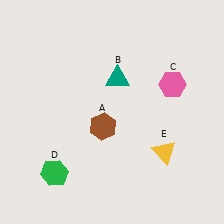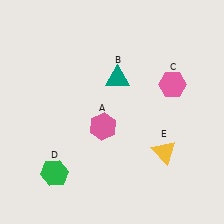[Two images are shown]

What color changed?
The hexagon (A) changed from brown in Image 1 to pink in Image 2.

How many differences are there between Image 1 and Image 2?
There is 1 difference between the two images.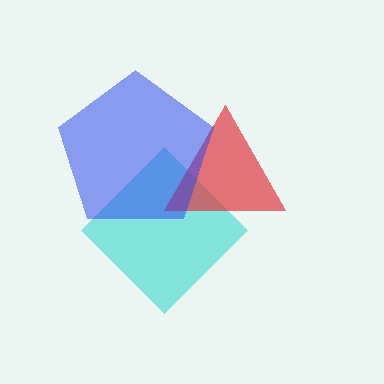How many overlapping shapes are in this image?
There are 3 overlapping shapes in the image.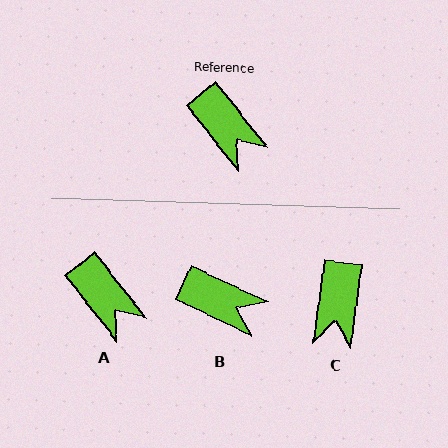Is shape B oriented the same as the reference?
No, it is off by about 26 degrees.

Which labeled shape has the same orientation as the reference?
A.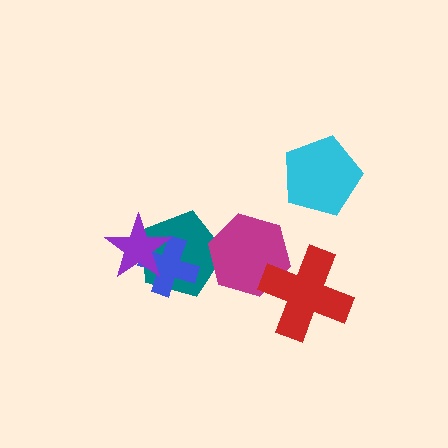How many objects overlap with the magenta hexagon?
2 objects overlap with the magenta hexagon.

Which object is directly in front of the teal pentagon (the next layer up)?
The blue cross is directly in front of the teal pentagon.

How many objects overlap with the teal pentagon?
3 objects overlap with the teal pentagon.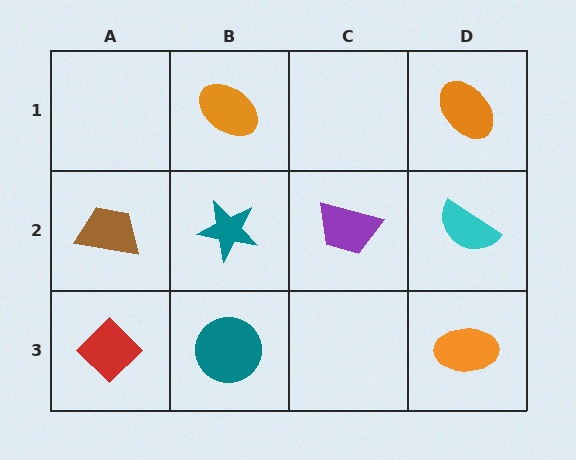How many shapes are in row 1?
2 shapes.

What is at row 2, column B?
A teal star.